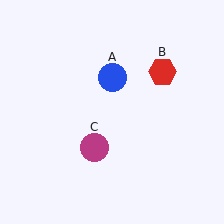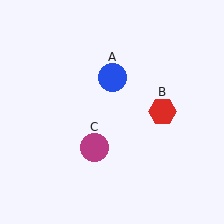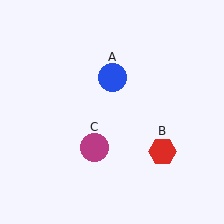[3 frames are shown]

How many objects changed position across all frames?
1 object changed position: red hexagon (object B).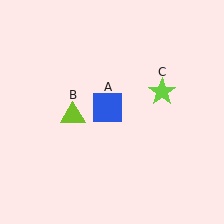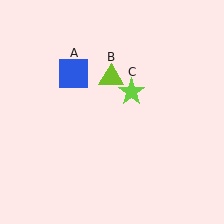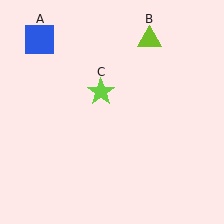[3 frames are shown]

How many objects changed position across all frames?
3 objects changed position: blue square (object A), lime triangle (object B), lime star (object C).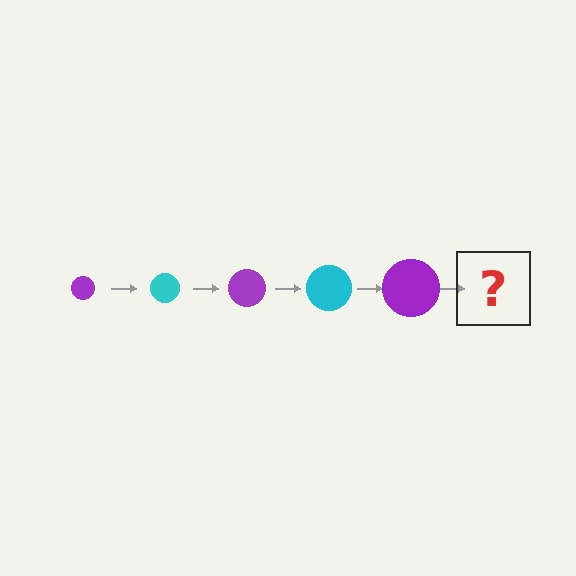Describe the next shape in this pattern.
It should be a cyan circle, larger than the previous one.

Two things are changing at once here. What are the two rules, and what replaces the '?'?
The two rules are that the circle grows larger each step and the color cycles through purple and cyan. The '?' should be a cyan circle, larger than the previous one.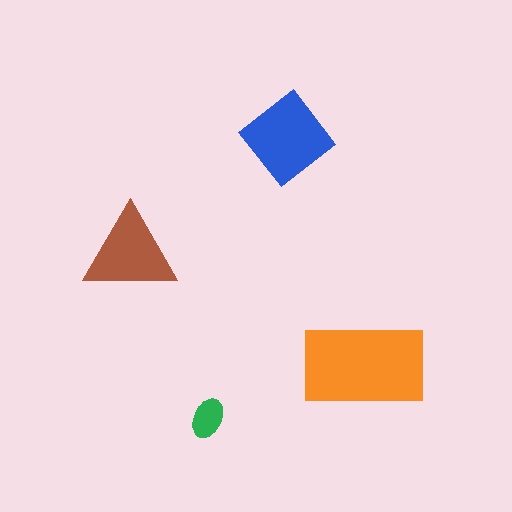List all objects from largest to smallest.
The orange rectangle, the blue diamond, the brown triangle, the green ellipse.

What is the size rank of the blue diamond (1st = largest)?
2nd.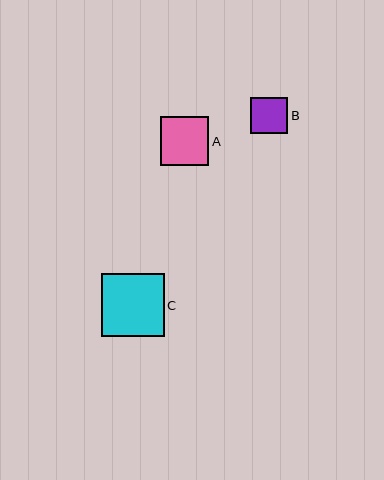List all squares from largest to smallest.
From largest to smallest: C, A, B.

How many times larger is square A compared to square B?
Square A is approximately 1.3 times the size of square B.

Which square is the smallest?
Square B is the smallest with a size of approximately 37 pixels.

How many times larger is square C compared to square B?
Square C is approximately 1.7 times the size of square B.